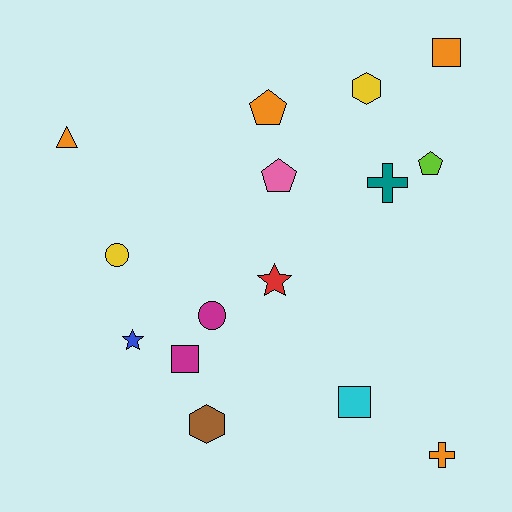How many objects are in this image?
There are 15 objects.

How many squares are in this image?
There are 3 squares.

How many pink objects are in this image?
There is 1 pink object.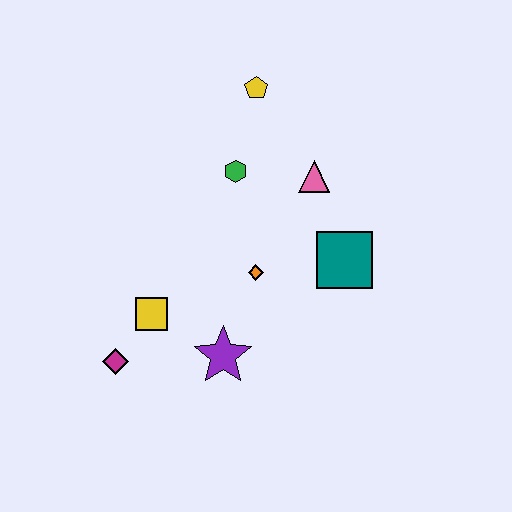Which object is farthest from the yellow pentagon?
The magenta diamond is farthest from the yellow pentagon.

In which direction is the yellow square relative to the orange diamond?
The yellow square is to the left of the orange diamond.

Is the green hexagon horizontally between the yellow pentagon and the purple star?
Yes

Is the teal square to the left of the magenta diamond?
No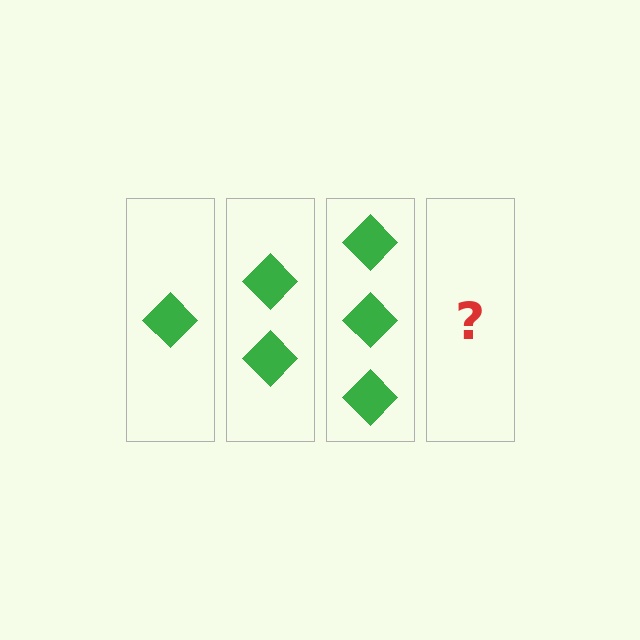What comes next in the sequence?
The next element should be 4 diamonds.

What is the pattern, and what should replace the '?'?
The pattern is that each step adds one more diamond. The '?' should be 4 diamonds.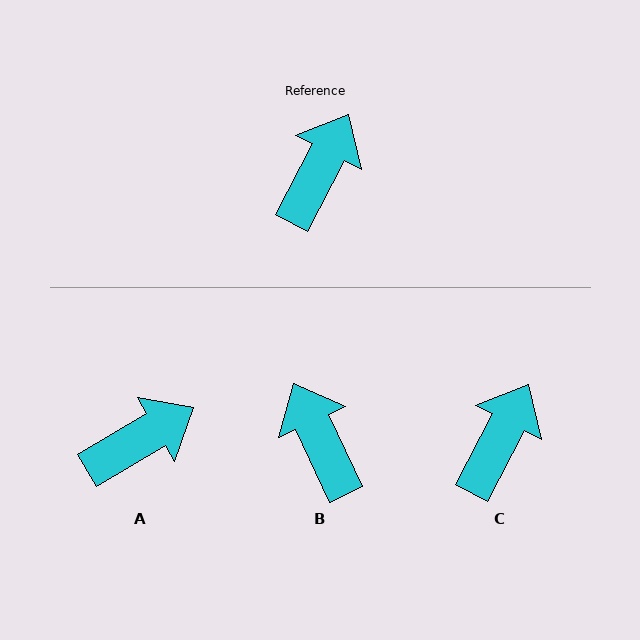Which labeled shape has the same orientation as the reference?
C.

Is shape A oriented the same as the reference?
No, it is off by about 32 degrees.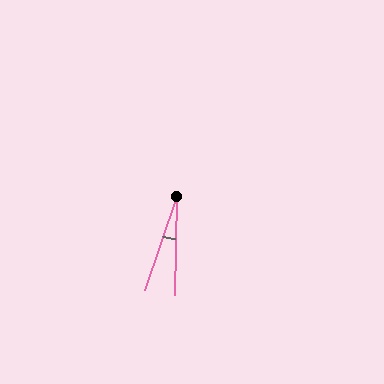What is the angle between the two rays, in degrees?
Approximately 18 degrees.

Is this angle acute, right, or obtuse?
It is acute.